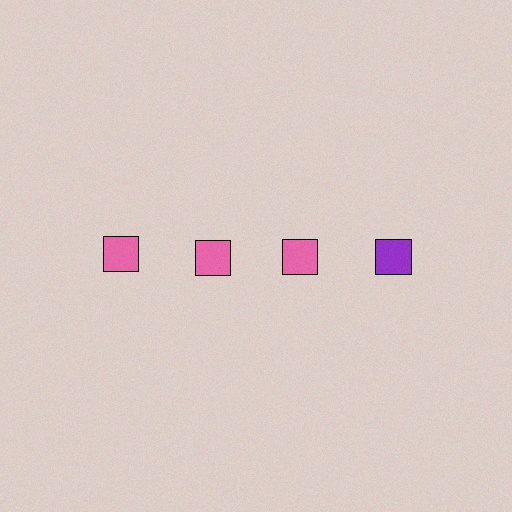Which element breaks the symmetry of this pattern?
The purple square in the top row, second from right column breaks the symmetry. All other shapes are pink squares.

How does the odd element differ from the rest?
It has a different color: purple instead of pink.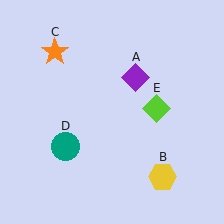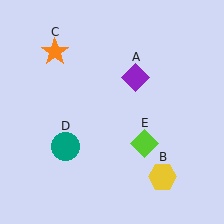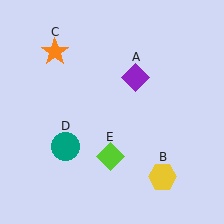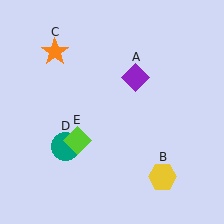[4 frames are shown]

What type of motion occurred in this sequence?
The lime diamond (object E) rotated clockwise around the center of the scene.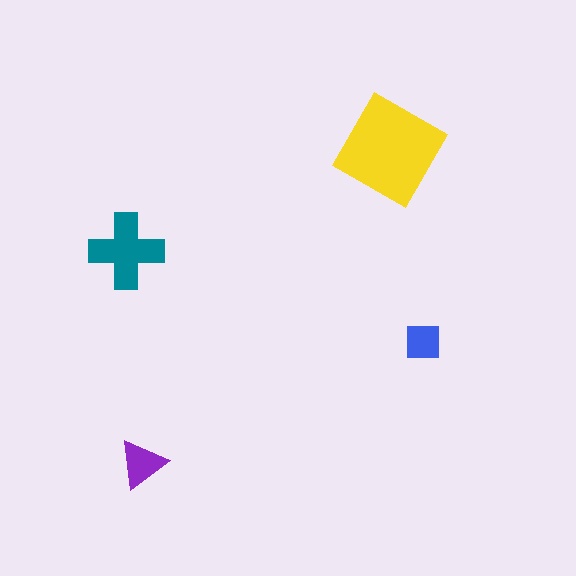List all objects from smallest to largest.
The blue square, the purple triangle, the teal cross, the yellow diamond.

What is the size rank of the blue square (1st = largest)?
4th.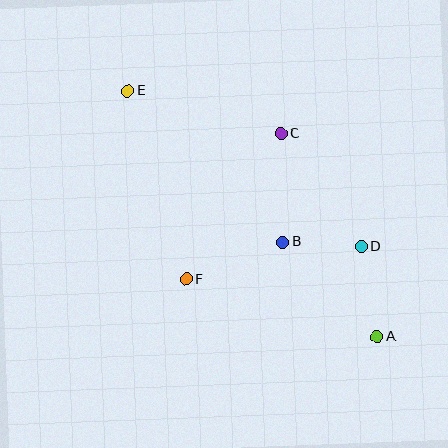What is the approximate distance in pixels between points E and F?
The distance between E and F is approximately 197 pixels.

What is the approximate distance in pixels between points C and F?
The distance between C and F is approximately 174 pixels.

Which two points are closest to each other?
Points B and D are closest to each other.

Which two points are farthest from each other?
Points A and E are farthest from each other.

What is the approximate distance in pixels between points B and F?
The distance between B and F is approximately 103 pixels.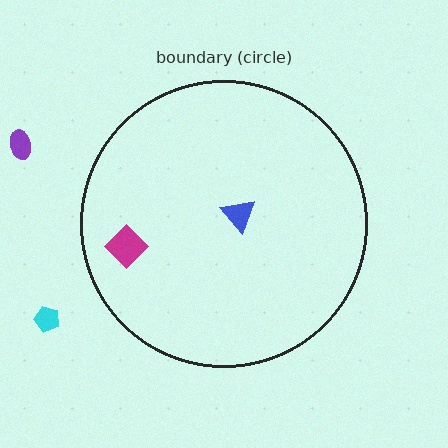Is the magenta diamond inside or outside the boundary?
Inside.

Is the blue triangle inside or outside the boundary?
Inside.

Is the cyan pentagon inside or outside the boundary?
Outside.